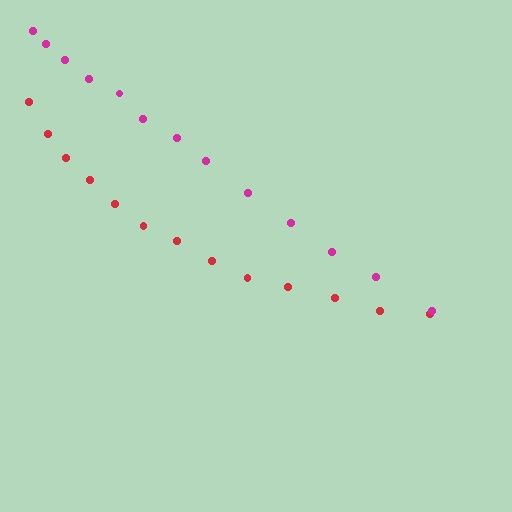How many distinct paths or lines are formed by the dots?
There are 2 distinct paths.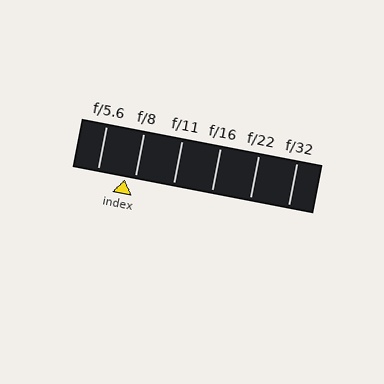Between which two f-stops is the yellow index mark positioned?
The index mark is between f/5.6 and f/8.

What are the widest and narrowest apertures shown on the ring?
The widest aperture shown is f/5.6 and the narrowest is f/32.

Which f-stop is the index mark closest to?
The index mark is closest to f/8.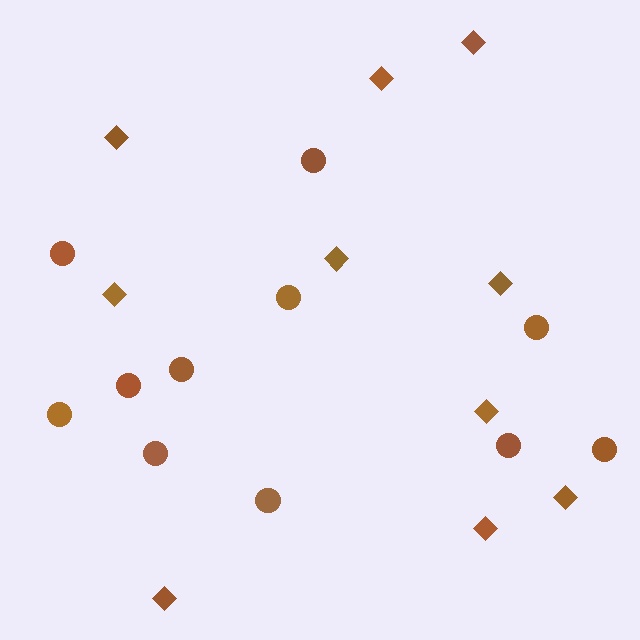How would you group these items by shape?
There are 2 groups: one group of circles (11) and one group of diamonds (10).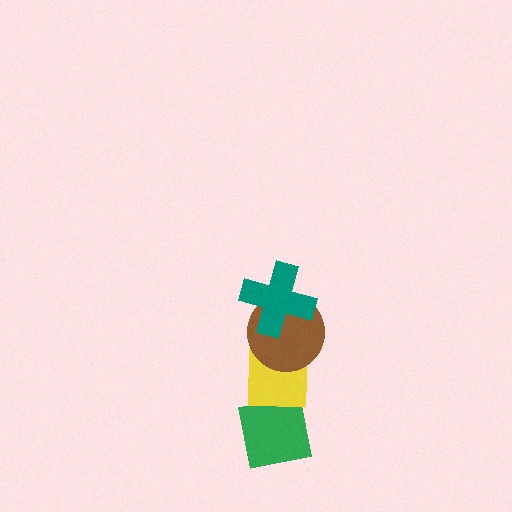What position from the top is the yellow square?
The yellow square is 3rd from the top.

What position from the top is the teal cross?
The teal cross is 1st from the top.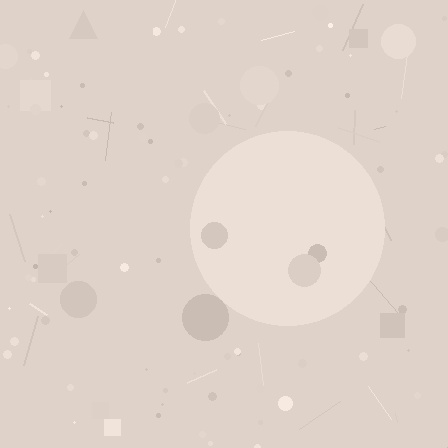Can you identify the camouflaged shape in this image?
The camouflaged shape is a circle.